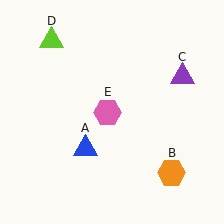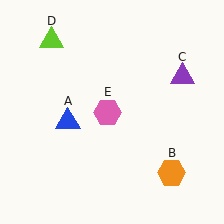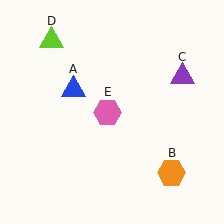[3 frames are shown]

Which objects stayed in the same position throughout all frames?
Orange hexagon (object B) and purple triangle (object C) and lime triangle (object D) and pink hexagon (object E) remained stationary.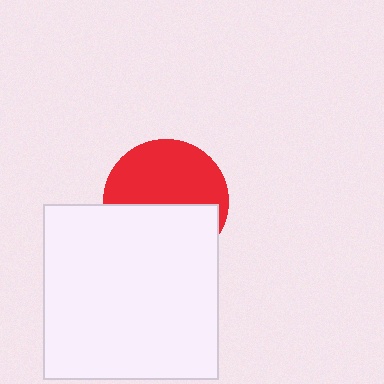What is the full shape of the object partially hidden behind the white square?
The partially hidden object is a red circle.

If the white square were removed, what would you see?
You would see the complete red circle.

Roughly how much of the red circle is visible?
About half of it is visible (roughly 54%).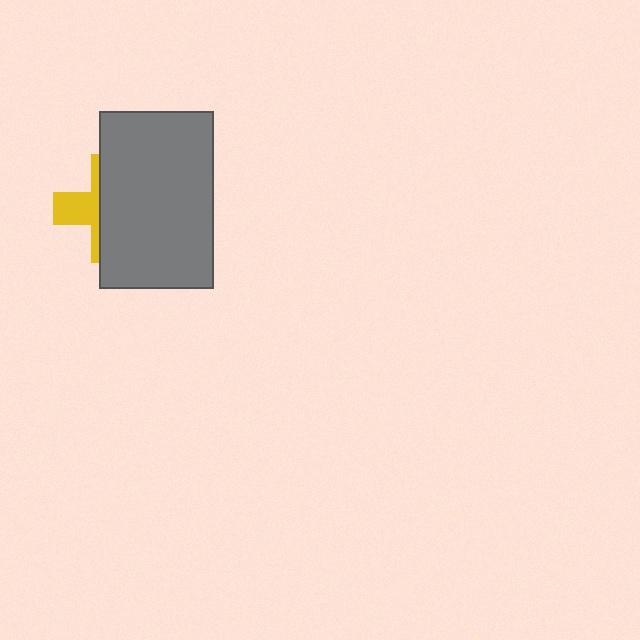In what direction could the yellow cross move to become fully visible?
The yellow cross could move left. That would shift it out from behind the gray rectangle entirely.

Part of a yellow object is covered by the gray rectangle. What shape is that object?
It is a cross.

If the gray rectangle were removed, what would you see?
You would see the complete yellow cross.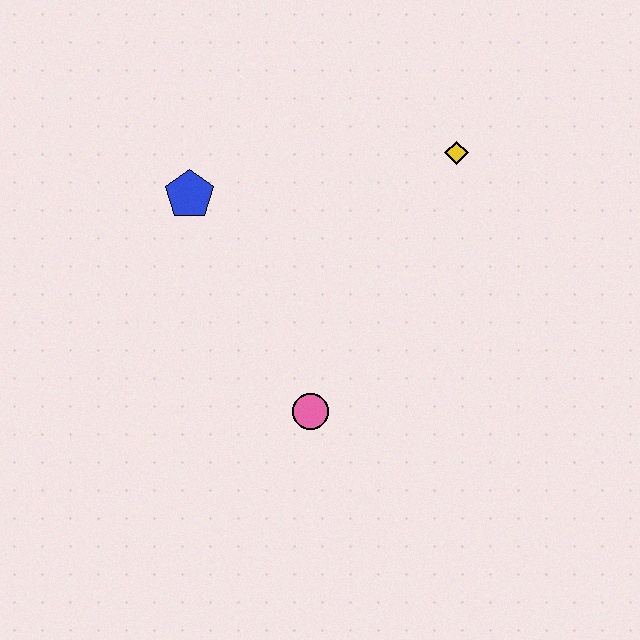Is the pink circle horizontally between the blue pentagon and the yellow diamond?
Yes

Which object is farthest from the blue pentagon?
The yellow diamond is farthest from the blue pentagon.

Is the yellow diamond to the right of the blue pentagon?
Yes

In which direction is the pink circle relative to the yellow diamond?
The pink circle is below the yellow diamond.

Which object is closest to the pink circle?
The blue pentagon is closest to the pink circle.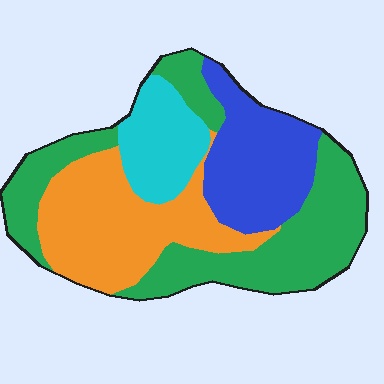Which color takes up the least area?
Cyan, at roughly 15%.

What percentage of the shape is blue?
Blue covers around 20% of the shape.